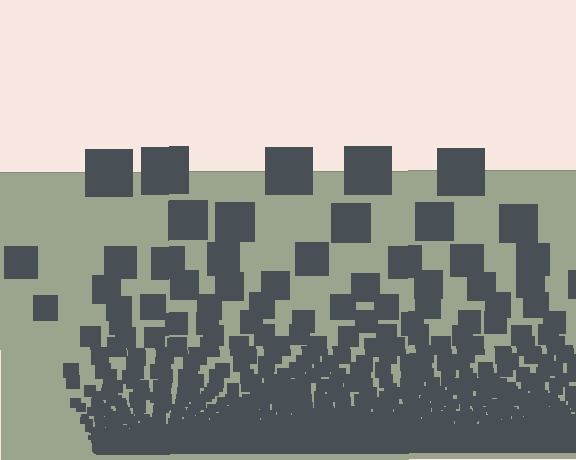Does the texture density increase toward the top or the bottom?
Density increases toward the bottom.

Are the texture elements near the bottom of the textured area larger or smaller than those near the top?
Smaller. The gradient is inverted — elements near the bottom are smaller and denser.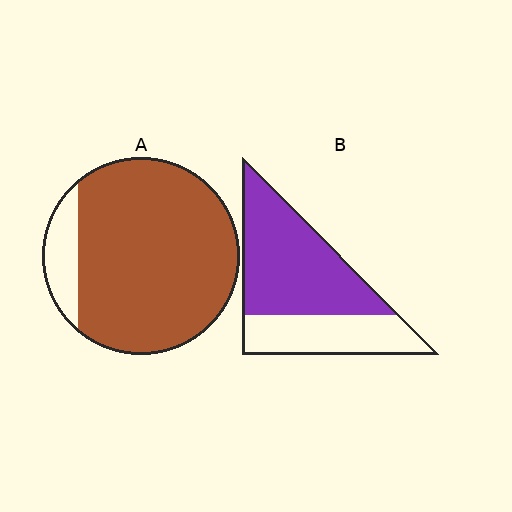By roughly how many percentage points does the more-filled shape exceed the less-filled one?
By roughly 25 percentage points (A over B).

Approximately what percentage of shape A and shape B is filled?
A is approximately 90% and B is approximately 65%.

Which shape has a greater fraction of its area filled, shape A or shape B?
Shape A.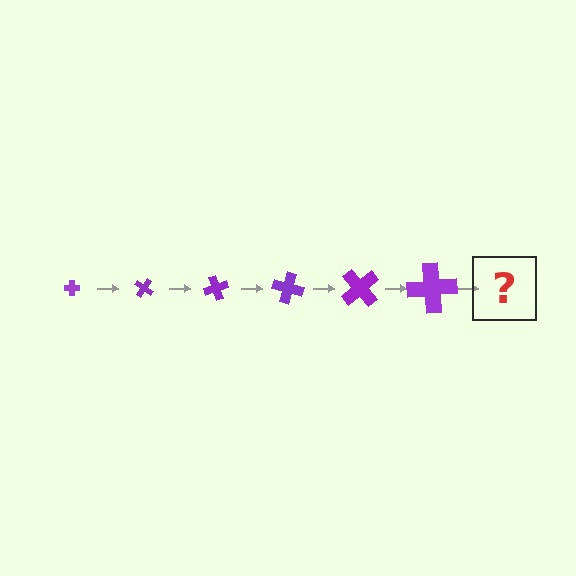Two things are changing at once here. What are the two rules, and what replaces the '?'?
The two rules are that the cross grows larger each step and it rotates 35 degrees each step. The '?' should be a cross, larger than the previous one and rotated 210 degrees from the start.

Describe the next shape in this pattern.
It should be a cross, larger than the previous one and rotated 210 degrees from the start.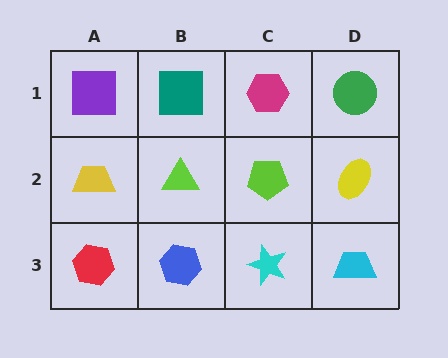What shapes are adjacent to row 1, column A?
A yellow trapezoid (row 2, column A), a teal square (row 1, column B).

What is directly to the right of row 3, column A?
A blue hexagon.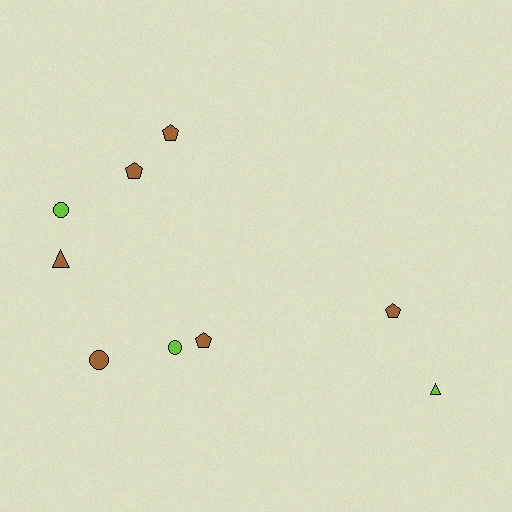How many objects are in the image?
There are 9 objects.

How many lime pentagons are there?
There are no lime pentagons.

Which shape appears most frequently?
Pentagon, with 4 objects.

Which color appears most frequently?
Brown, with 6 objects.